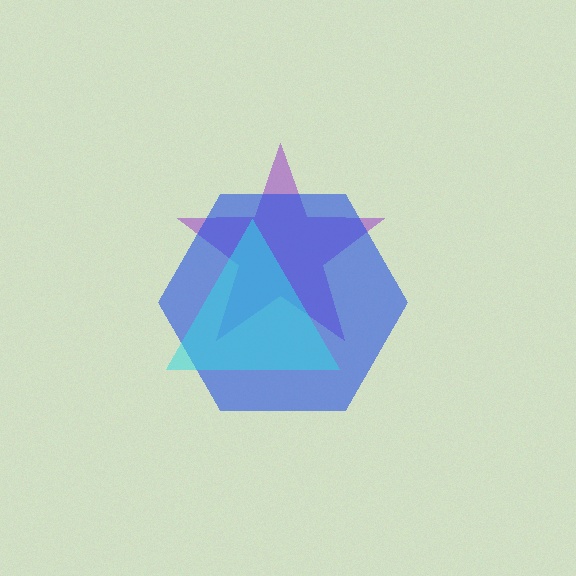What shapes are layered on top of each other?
The layered shapes are: a purple star, a blue hexagon, a cyan triangle.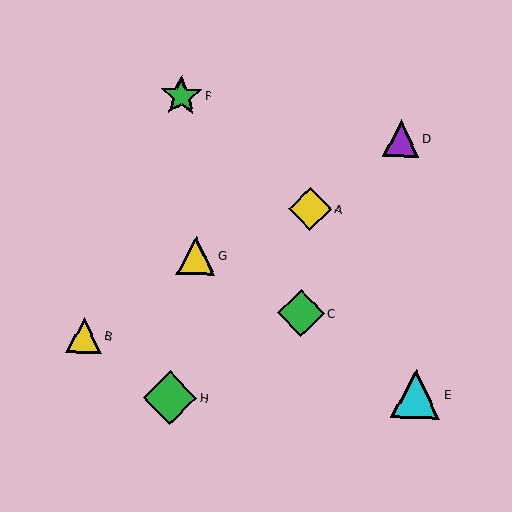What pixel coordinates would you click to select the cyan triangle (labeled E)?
Click at (416, 394) to select the cyan triangle E.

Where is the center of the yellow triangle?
The center of the yellow triangle is at (196, 256).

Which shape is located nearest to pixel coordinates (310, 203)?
The yellow diamond (labeled A) at (310, 209) is nearest to that location.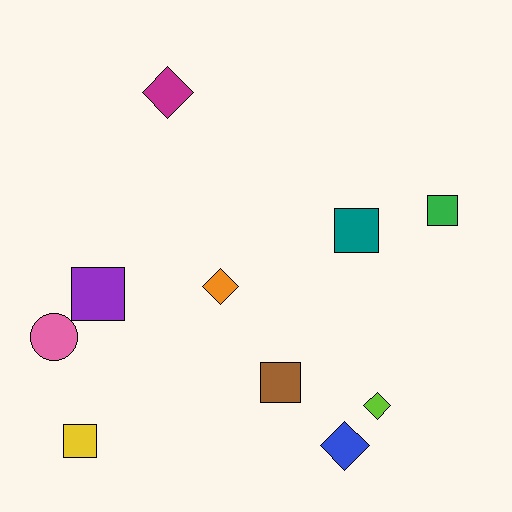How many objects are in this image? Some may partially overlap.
There are 10 objects.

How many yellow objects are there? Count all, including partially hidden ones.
There is 1 yellow object.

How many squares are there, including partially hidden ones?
There are 5 squares.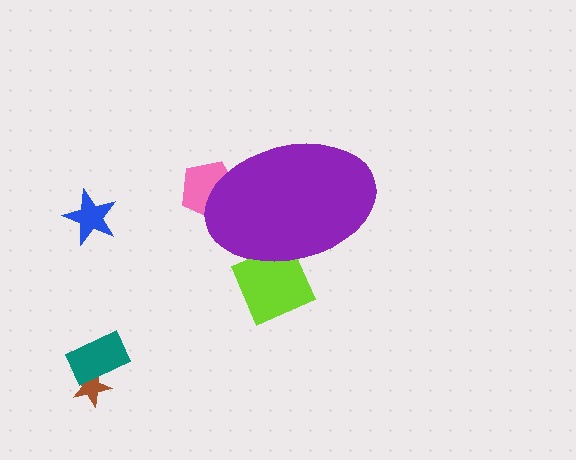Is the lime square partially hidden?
Yes, the lime square is partially hidden behind the purple ellipse.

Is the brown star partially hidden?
No, the brown star is fully visible.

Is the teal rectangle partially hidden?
No, the teal rectangle is fully visible.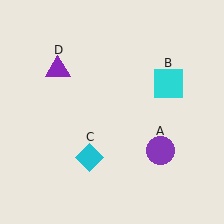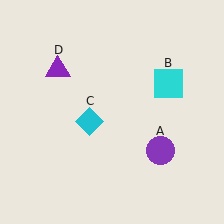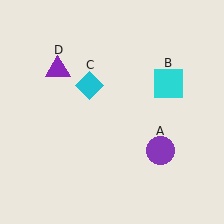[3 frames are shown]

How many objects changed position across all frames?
1 object changed position: cyan diamond (object C).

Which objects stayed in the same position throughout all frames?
Purple circle (object A) and cyan square (object B) and purple triangle (object D) remained stationary.